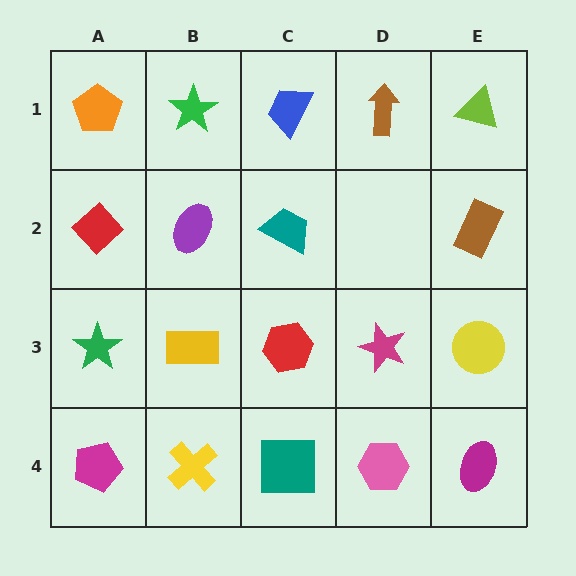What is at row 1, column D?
A brown arrow.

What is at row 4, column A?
A magenta pentagon.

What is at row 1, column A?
An orange pentagon.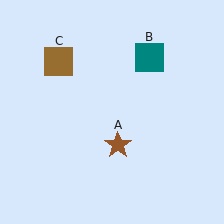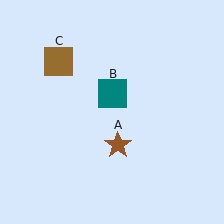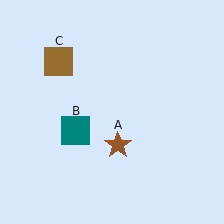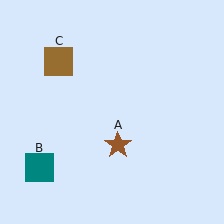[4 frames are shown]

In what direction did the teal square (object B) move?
The teal square (object B) moved down and to the left.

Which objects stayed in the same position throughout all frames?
Brown star (object A) and brown square (object C) remained stationary.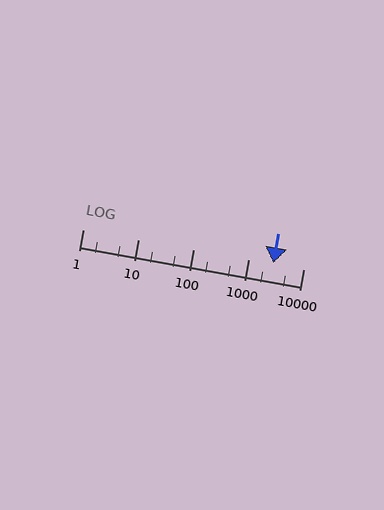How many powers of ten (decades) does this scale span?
The scale spans 4 decades, from 1 to 10000.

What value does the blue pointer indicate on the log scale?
The pointer indicates approximately 2900.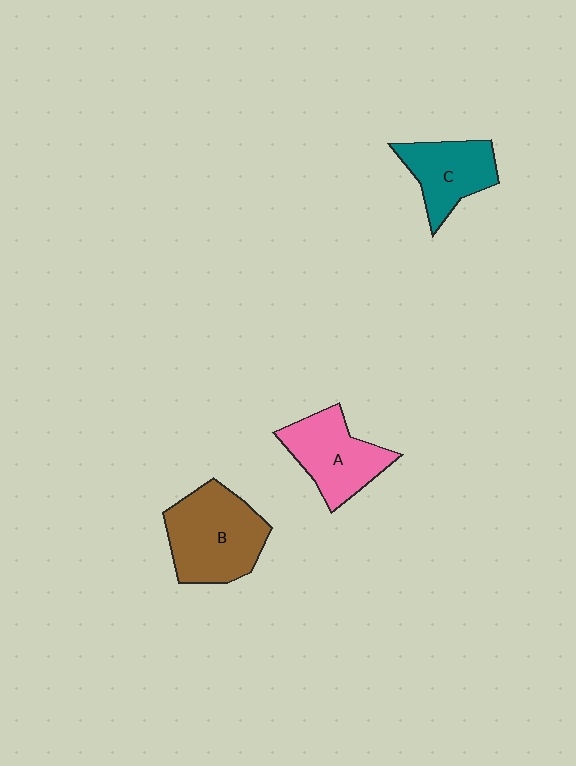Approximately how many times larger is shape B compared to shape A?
Approximately 1.3 times.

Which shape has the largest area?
Shape B (brown).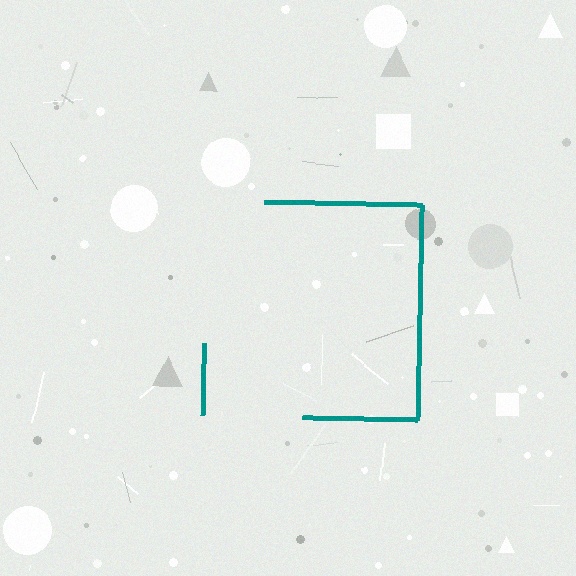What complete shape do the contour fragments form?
The contour fragments form a square.